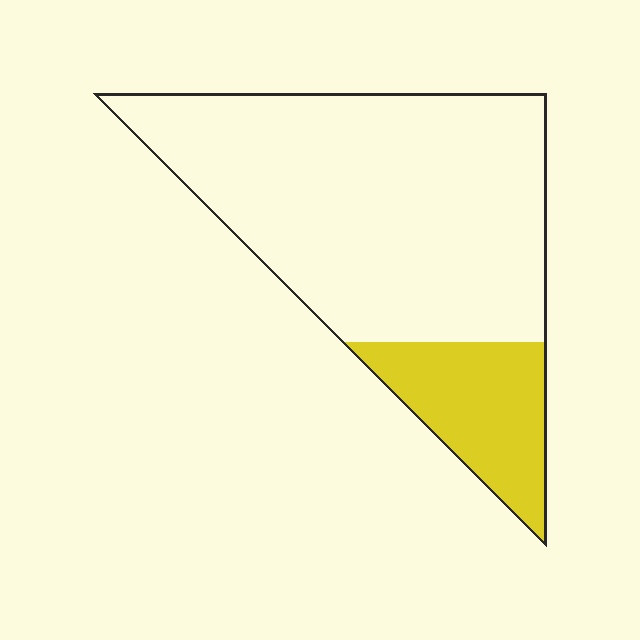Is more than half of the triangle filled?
No.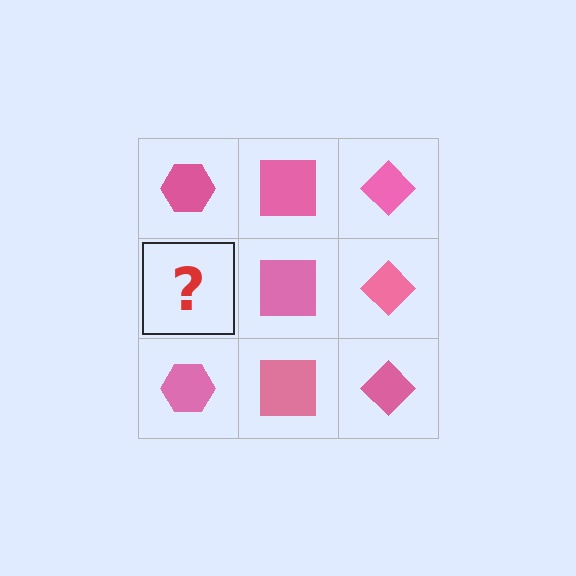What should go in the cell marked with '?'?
The missing cell should contain a pink hexagon.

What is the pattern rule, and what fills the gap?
The rule is that each column has a consistent shape. The gap should be filled with a pink hexagon.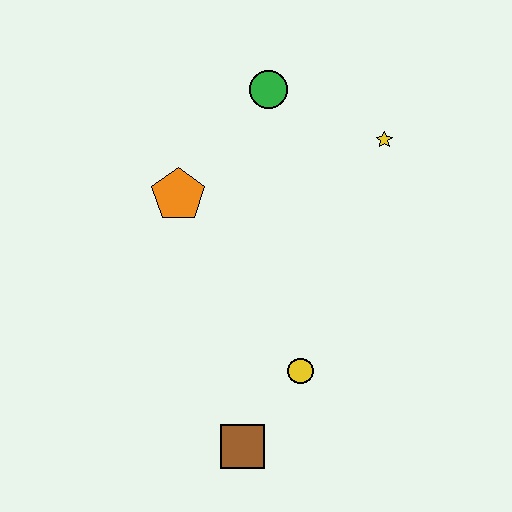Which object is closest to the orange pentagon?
The green circle is closest to the orange pentagon.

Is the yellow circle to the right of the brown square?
Yes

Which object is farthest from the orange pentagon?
The brown square is farthest from the orange pentagon.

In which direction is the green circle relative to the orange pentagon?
The green circle is above the orange pentagon.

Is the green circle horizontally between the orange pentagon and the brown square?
No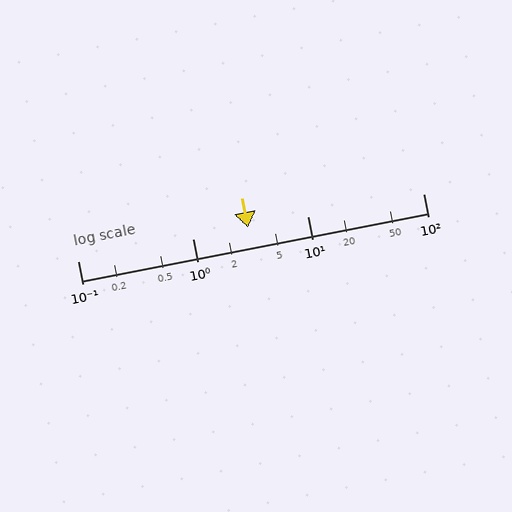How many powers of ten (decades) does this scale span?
The scale spans 3 decades, from 0.1 to 100.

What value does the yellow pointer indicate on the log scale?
The pointer indicates approximately 3.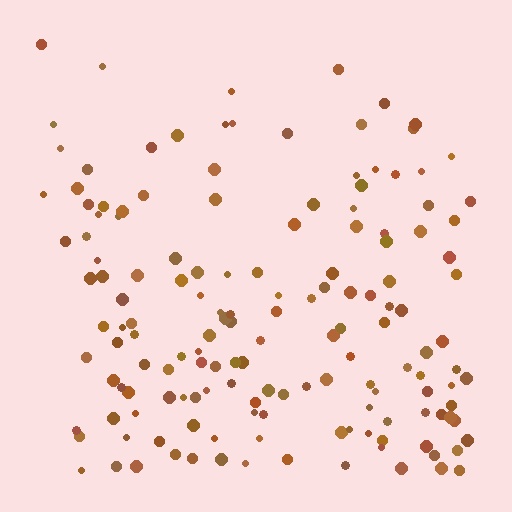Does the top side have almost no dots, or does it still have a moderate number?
Still a moderate number, just noticeably fewer than the bottom.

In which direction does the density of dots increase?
From top to bottom, with the bottom side densest.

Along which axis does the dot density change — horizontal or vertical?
Vertical.